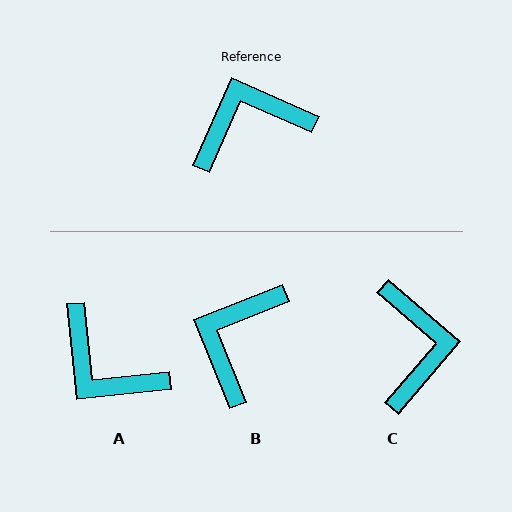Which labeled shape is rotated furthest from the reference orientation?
A, about 120 degrees away.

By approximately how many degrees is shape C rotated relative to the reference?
Approximately 107 degrees clockwise.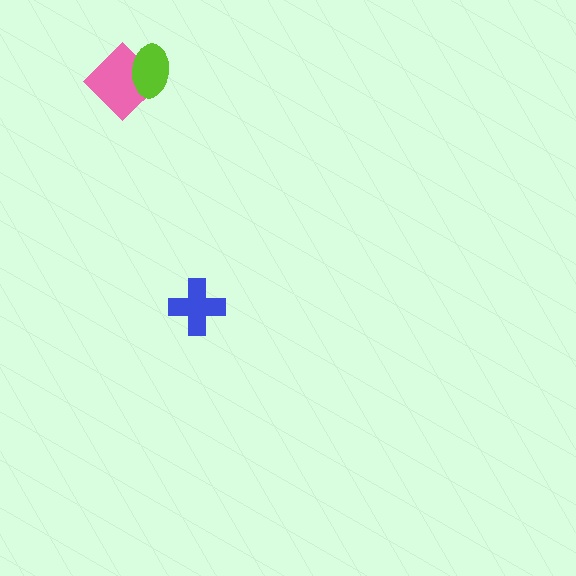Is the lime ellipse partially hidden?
No, no other shape covers it.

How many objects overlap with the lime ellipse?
1 object overlaps with the lime ellipse.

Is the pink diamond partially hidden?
Yes, it is partially covered by another shape.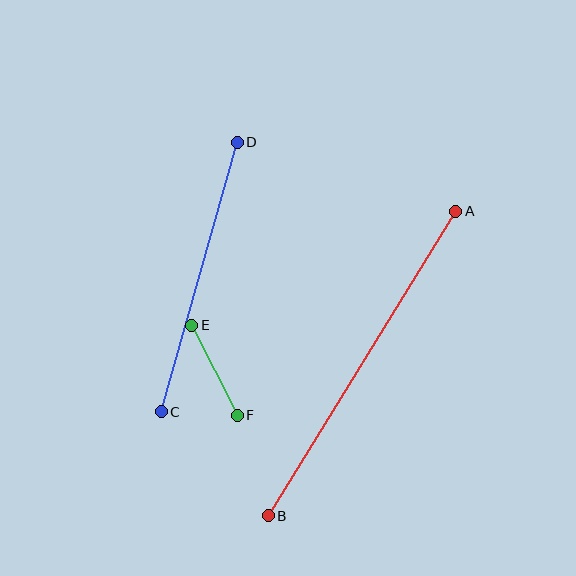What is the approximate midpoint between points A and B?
The midpoint is at approximately (362, 364) pixels.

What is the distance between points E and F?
The distance is approximately 101 pixels.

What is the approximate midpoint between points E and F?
The midpoint is at approximately (214, 370) pixels.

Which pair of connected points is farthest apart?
Points A and B are farthest apart.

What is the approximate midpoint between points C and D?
The midpoint is at approximately (199, 277) pixels.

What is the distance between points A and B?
The distance is approximately 358 pixels.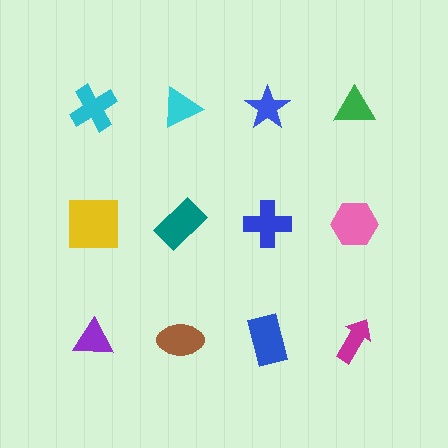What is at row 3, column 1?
A purple triangle.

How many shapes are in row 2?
4 shapes.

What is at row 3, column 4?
A magenta arrow.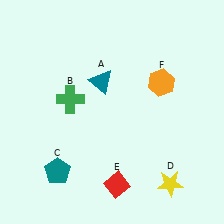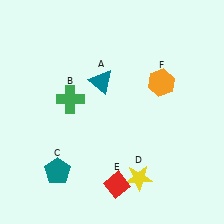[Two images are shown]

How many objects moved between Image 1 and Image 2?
1 object moved between the two images.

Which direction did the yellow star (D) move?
The yellow star (D) moved left.